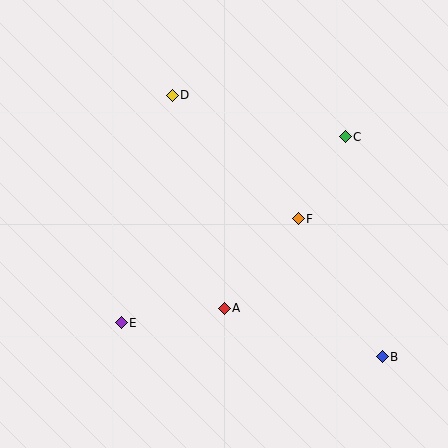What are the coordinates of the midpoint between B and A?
The midpoint between B and A is at (303, 333).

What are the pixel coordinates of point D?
Point D is at (172, 95).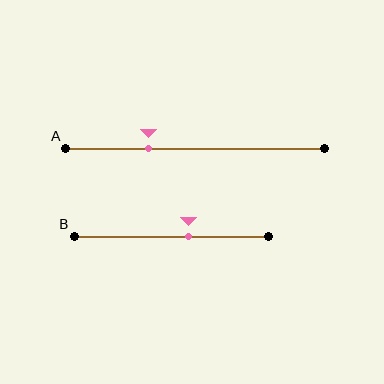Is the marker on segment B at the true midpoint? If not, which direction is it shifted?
No, the marker on segment B is shifted to the right by about 9% of the segment length.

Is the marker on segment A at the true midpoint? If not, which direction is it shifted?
No, the marker on segment A is shifted to the left by about 18% of the segment length.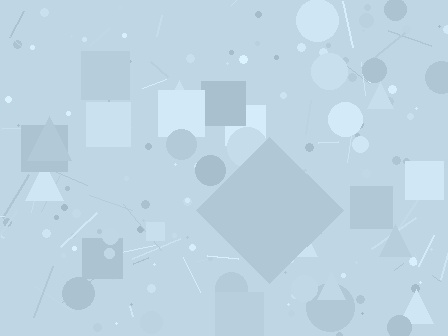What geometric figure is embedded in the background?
A diamond is embedded in the background.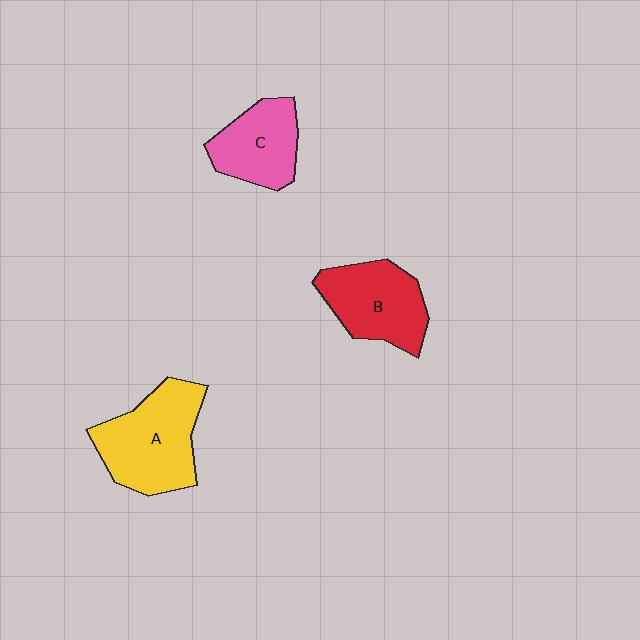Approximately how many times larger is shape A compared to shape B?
Approximately 1.2 times.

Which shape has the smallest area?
Shape C (pink).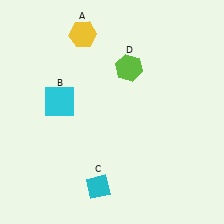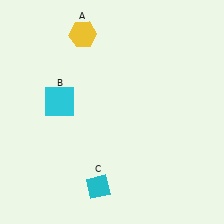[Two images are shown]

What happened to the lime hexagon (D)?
The lime hexagon (D) was removed in Image 2. It was in the top-right area of Image 1.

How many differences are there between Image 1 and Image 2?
There is 1 difference between the two images.